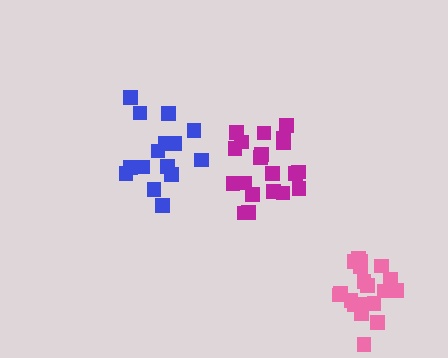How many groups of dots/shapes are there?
There are 3 groups.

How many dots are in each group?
Group 1: 15 dots, Group 2: 20 dots, Group 3: 19 dots (54 total).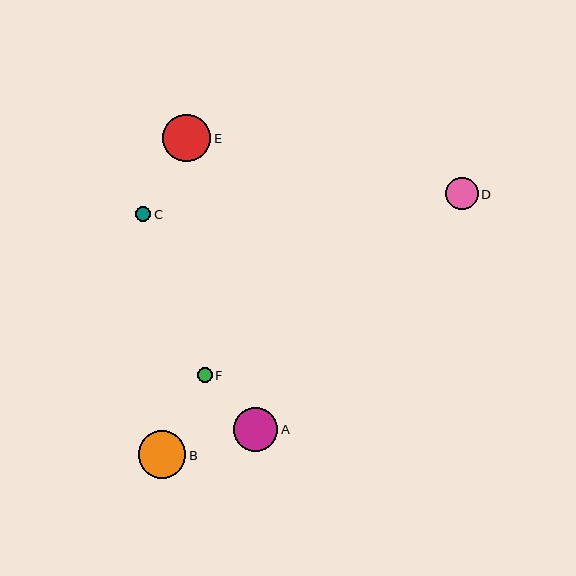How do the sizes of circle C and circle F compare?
Circle C and circle F are approximately the same size.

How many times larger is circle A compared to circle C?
Circle A is approximately 2.9 times the size of circle C.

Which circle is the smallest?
Circle F is the smallest with a size of approximately 15 pixels.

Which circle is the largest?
Circle E is the largest with a size of approximately 48 pixels.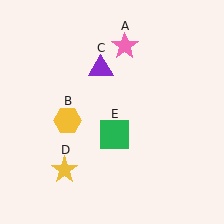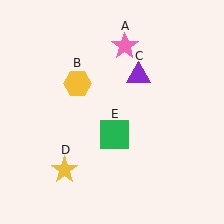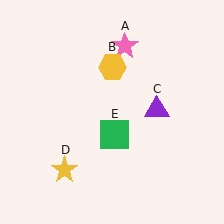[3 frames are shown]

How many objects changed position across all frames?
2 objects changed position: yellow hexagon (object B), purple triangle (object C).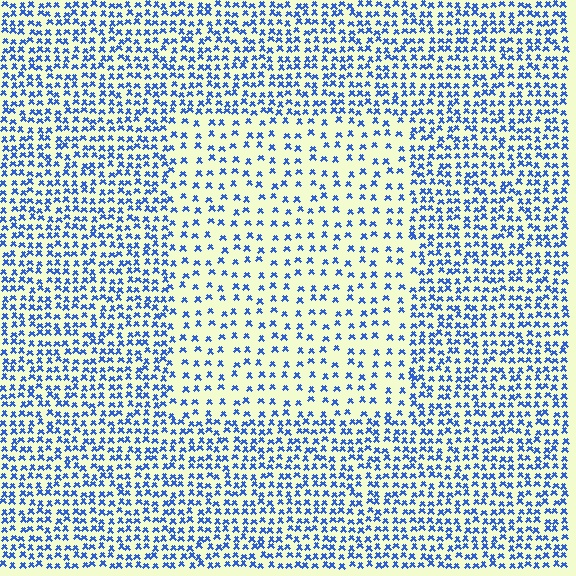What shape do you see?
I see a rectangle.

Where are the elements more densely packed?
The elements are more densely packed outside the rectangle boundary.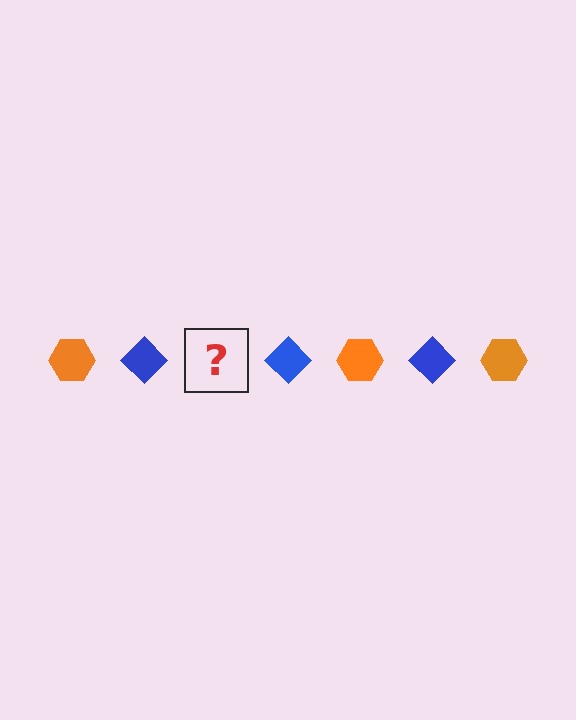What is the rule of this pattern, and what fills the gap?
The rule is that the pattern alternates between orange hexagon and blue diamond. The gap should be filled with an orange hexagon.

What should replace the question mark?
The question mark should be replaced with an orange hexagon.